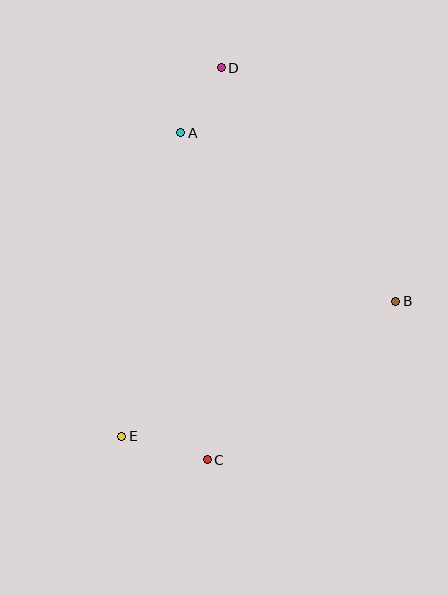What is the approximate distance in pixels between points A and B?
The distance between A and B is approximately 274 pixels.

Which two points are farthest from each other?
Points C and D are farthest from each other.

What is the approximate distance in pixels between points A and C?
The distance between A and C is approximately 328 pixels.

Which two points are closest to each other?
Points A and D are closest to each other.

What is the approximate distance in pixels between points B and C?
The distance between B and C is approximately 246 pixels.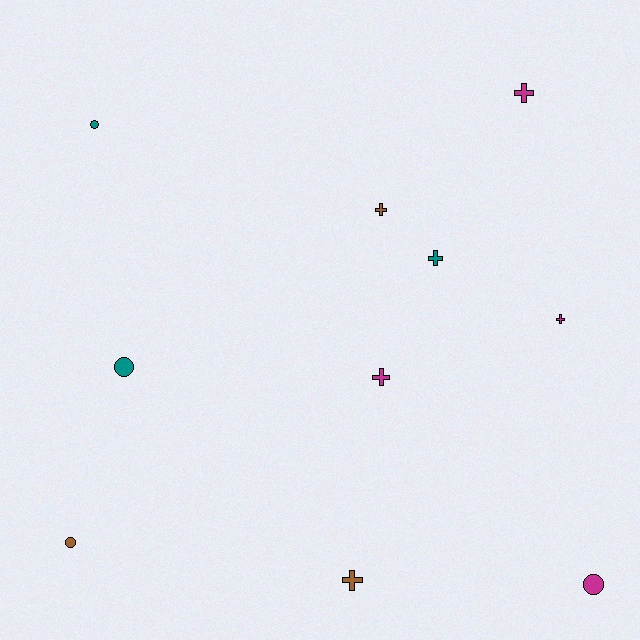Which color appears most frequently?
Magenta, with 4 objects.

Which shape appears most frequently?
Cross, with 6 objects.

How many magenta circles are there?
There is 1 magenta circle.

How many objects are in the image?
There are 10 objects.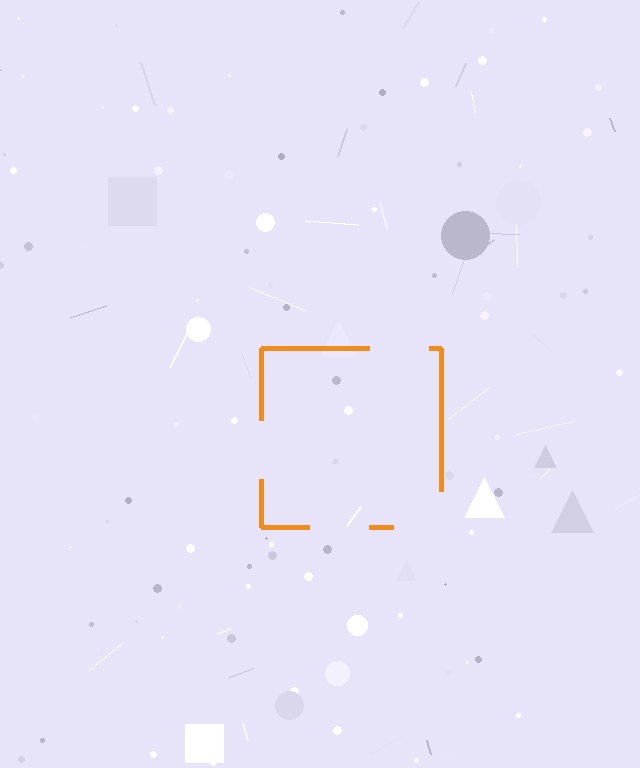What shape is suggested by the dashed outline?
The dashed outline suggests a square.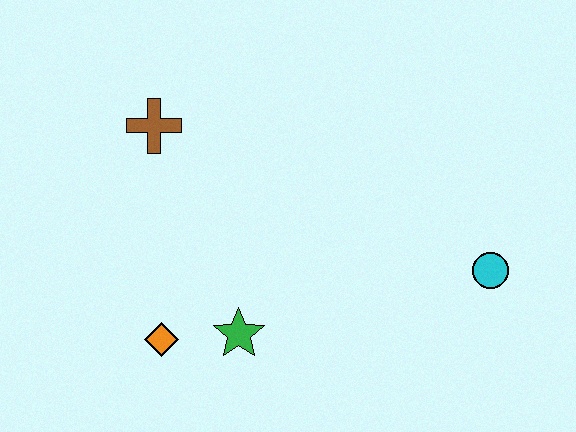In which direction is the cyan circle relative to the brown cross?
The cyan circle is to the right of the brown cross.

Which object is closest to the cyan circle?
The green star is closest to the cyan circle.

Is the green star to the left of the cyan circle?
Yes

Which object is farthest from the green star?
The cyan circle is farthest from the green star.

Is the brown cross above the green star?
Yes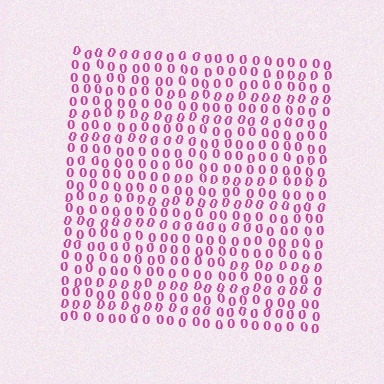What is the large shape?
The large shape is a square.